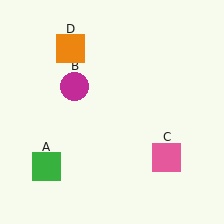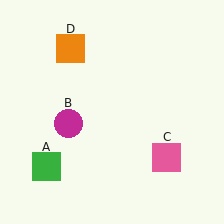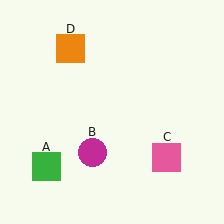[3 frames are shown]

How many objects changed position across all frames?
1 object changed position: magenta circle (object B).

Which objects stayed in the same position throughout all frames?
Green square (object A) and pink square (object C) and orange square (object D) remained stationary.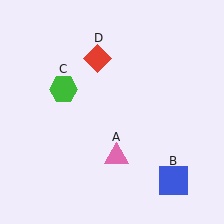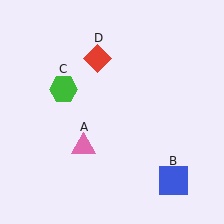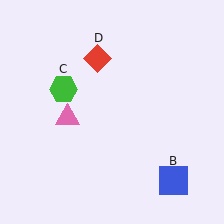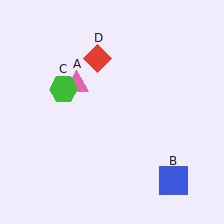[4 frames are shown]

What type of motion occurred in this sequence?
The pink triangle (object A) rotated clockwise around the center of the scene.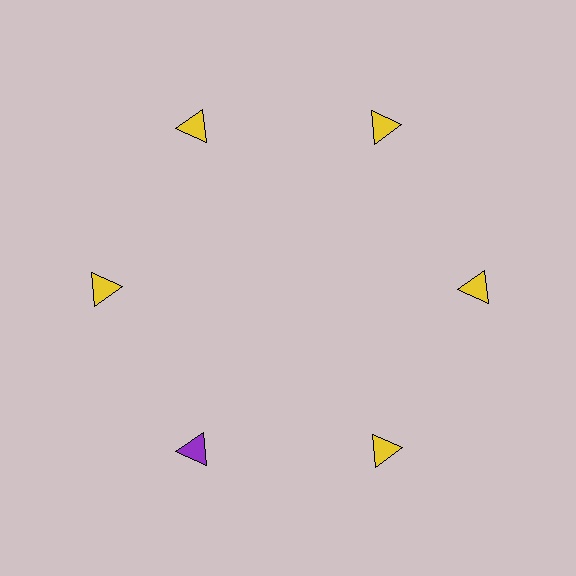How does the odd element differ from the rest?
It has a different color: purple instead of yellow.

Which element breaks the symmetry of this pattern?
The purple triangle at roughly the 7 o'clock position breaks the symmetry. All other shapes are yellow triangles.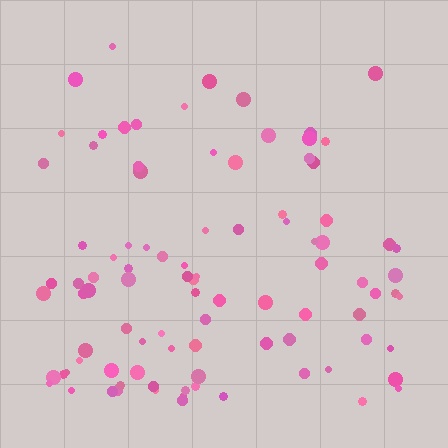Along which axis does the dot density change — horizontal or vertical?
Vertical.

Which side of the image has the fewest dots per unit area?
The top.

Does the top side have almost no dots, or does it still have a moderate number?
Still a moderate number, just noticeably fewer than the bottom.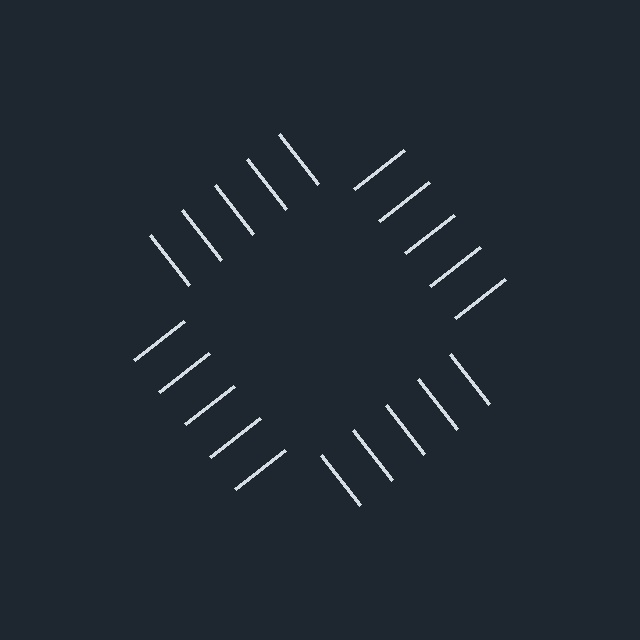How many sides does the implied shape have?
4 sides — the line-ends trace a square.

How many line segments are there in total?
20 — 5 along each of the 4 edges.